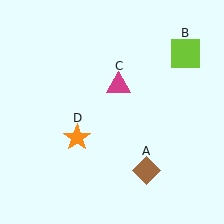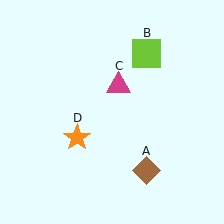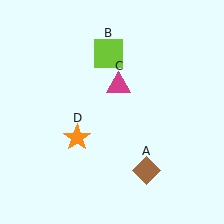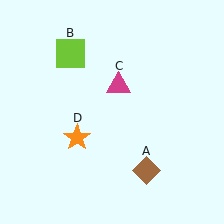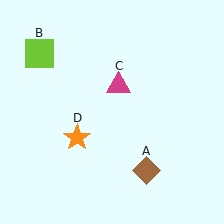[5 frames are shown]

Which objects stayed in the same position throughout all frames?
Brown diamond (object A) and magenta triangle (object C) and orange star (object D) remained stationary.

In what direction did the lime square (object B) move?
The lime square (object B) moved left.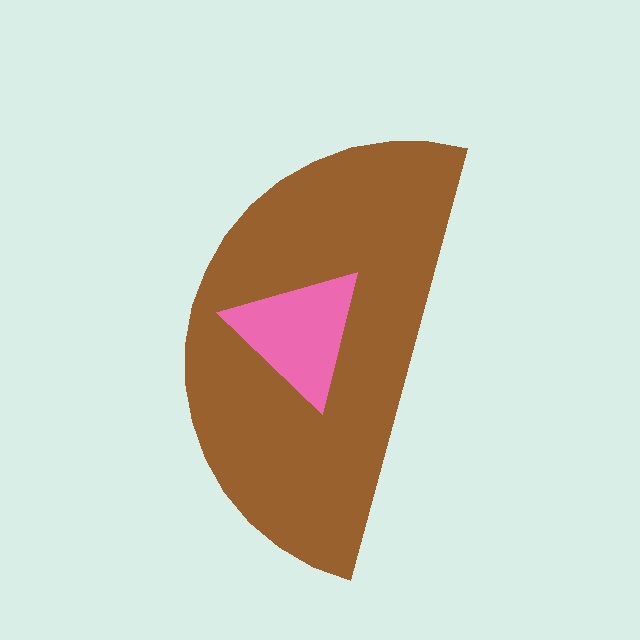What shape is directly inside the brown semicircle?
The pink triangle.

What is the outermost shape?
The brown semicircle.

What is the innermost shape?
The pink triangle.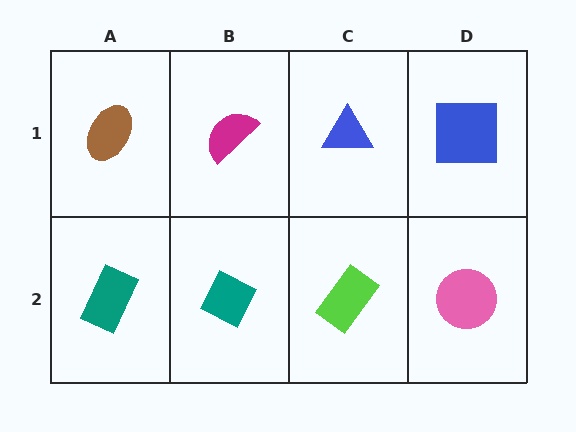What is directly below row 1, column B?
A teal diamond.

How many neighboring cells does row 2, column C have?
3.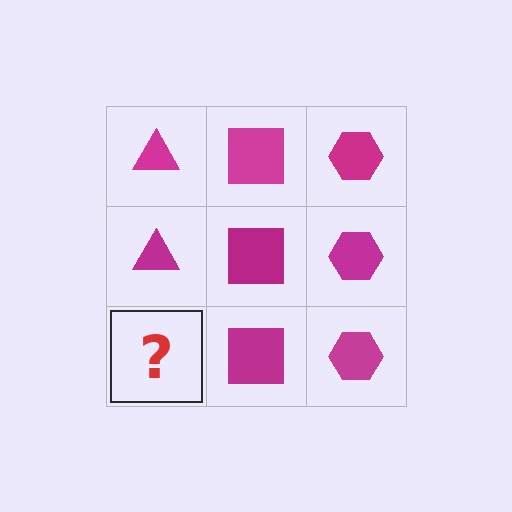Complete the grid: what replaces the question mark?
The question mark should be replaced with a magenta triangle.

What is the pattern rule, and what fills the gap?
The rule is that each column has a consistent shape. The gap should be filled with a magenta triangle.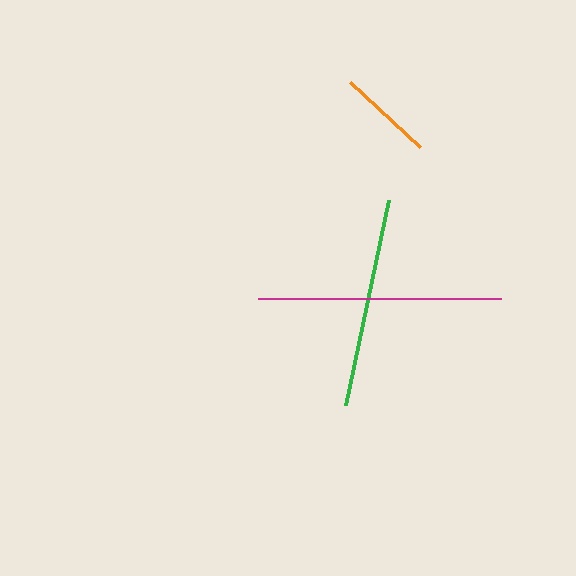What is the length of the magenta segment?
The magenta segment is approximately 243 pixels long.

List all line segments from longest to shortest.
From longest to shortest: magenta, green, orange.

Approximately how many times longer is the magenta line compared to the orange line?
The magenta line is approximately 2.6 times the length of the orange line.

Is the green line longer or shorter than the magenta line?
The magenta line is longer than the green line.